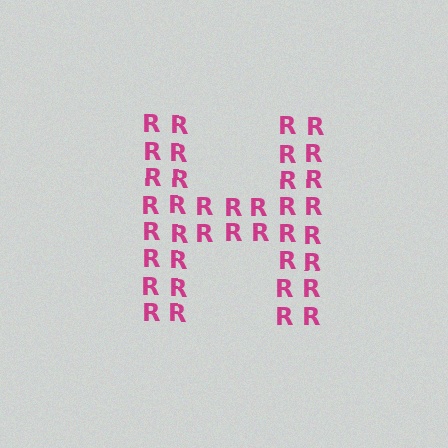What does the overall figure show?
The overall figure shows the letter H.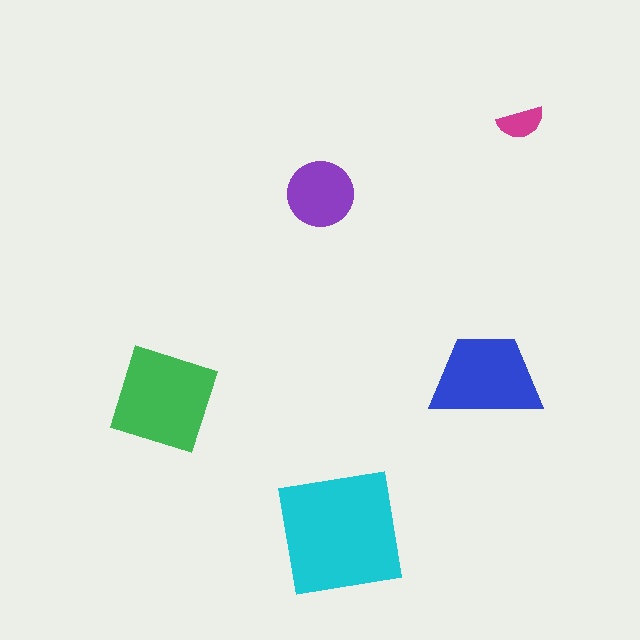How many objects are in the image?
There are 5 objects in the image.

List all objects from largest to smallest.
The cyan square, the green diamond, the blue trapezoid, the purple circle, the magenta semicircle.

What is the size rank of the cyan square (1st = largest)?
1st.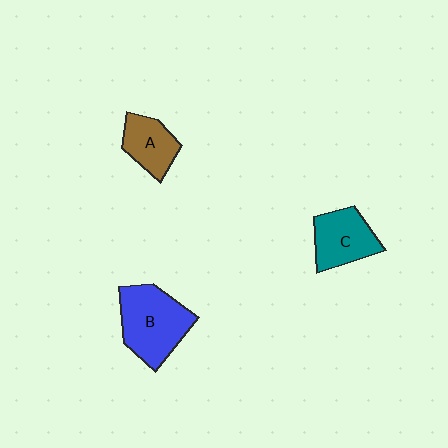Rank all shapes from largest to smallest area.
From largest to smallest: B (blue), C (teal), A (brown).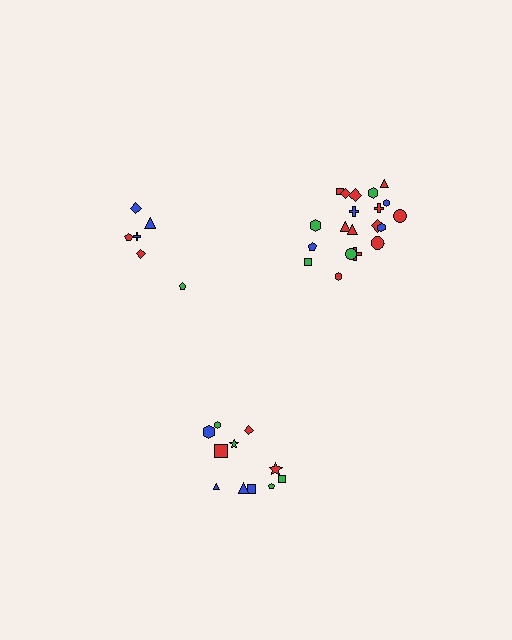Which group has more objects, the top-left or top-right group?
The top-right group.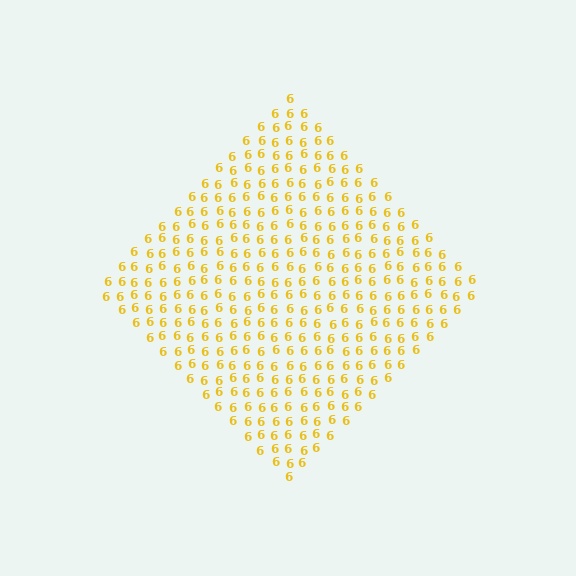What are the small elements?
The small elements are digit 6's.